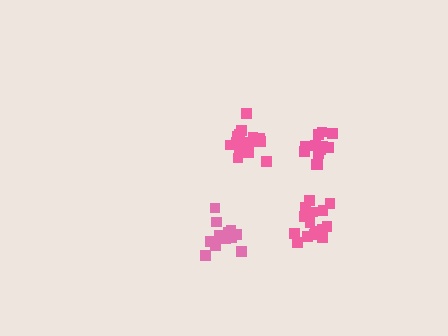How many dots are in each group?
Group 1: 12 dots, Group 2: 15 dots, Group 3: 14 dots, Group 4: 15 dots (56 total).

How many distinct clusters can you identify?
There are 4 distinct clusters.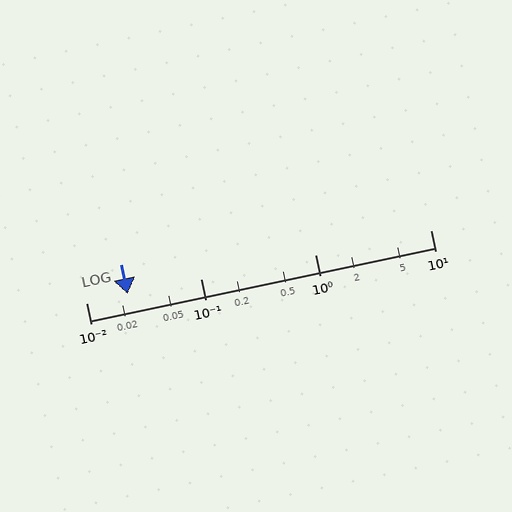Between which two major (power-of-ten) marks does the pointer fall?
The pointer is between 0.01 and 0.1.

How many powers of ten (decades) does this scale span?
The scale spans 3 decades, from 0.01 to 10.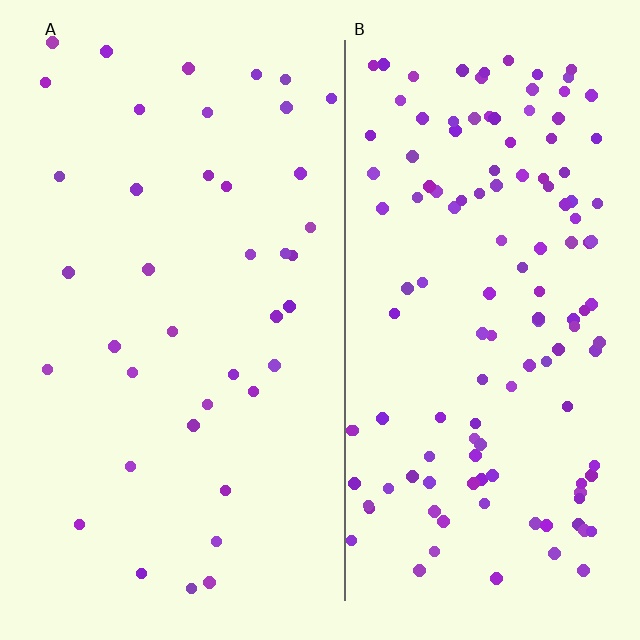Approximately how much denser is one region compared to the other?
Approximately 3.3× — region B over region A.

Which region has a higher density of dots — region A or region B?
B (the right).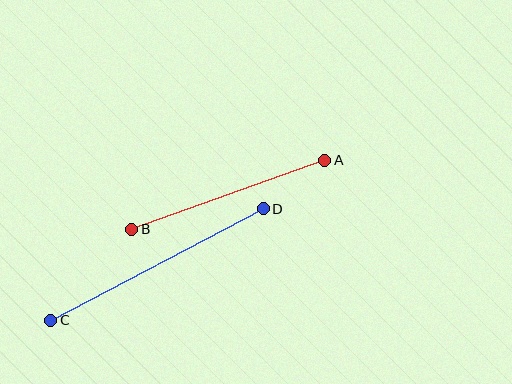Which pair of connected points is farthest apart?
Points C and D are farthest apart.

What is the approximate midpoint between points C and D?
The midpoint is at approximately (157, 265) pixels.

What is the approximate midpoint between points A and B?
The midpoint is at approximately (228, 195) pixels.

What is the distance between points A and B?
The distance is approximately 205 pixels.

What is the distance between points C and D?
The distance is approximately 240 pixels.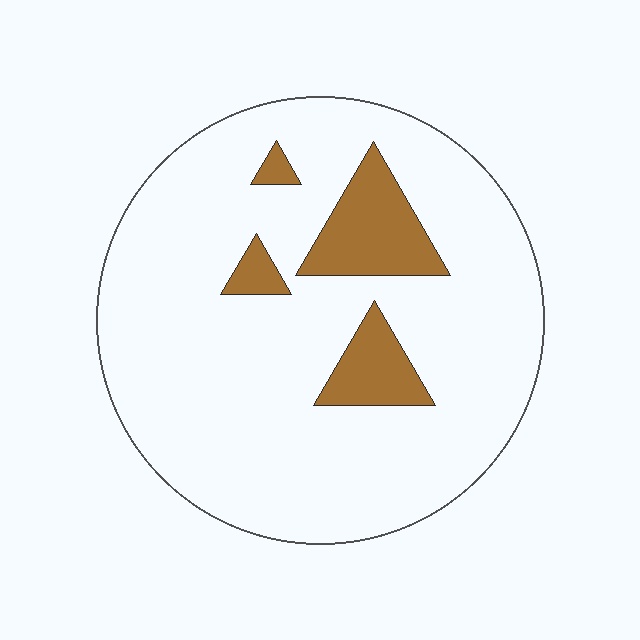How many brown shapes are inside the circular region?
4.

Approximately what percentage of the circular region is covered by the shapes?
Approximately 15%.